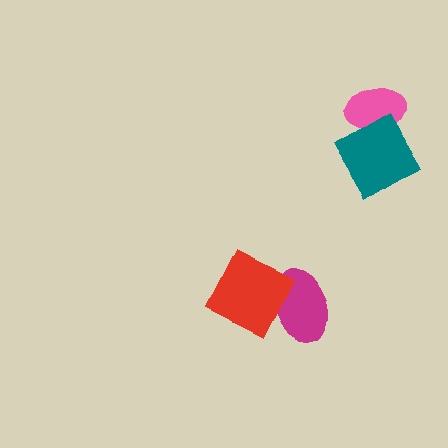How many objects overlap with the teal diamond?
1 object overlaps with the teal diamond.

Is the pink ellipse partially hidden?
Yes, it is partially covered by another shape.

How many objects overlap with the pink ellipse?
1 object overlaps with the pink ellipse.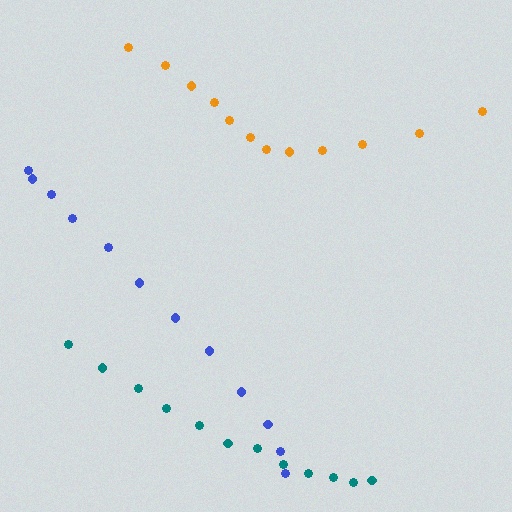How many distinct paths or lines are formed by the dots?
There are 3 distinct paths.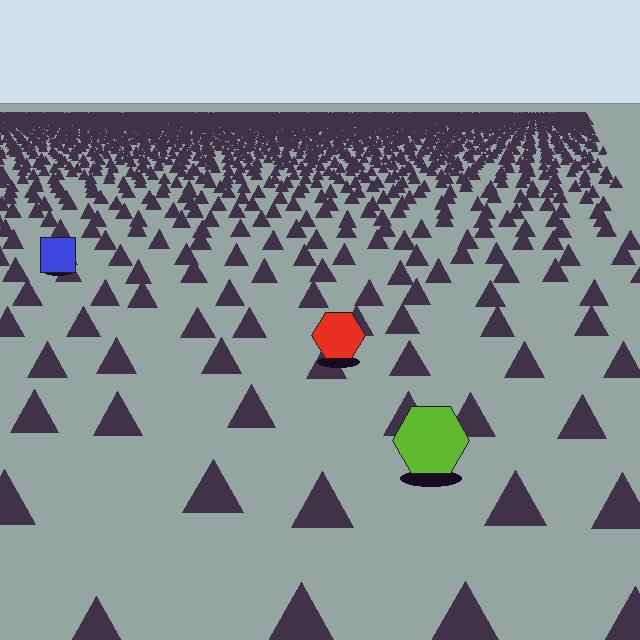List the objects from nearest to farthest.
From nearest to farthest: the lime hexagon, the red hexagon, the blue square.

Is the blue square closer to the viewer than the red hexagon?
No. The red hexagon is closer — you can tell from the texture gradient: the ground texture is coarser near it.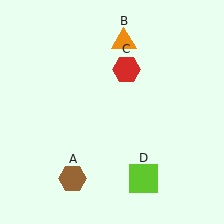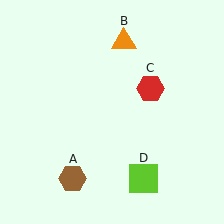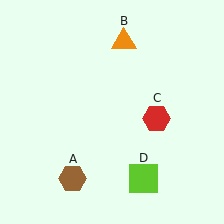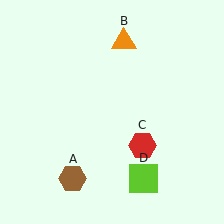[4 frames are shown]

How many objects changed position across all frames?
1 object changed position: red hexagon (object C).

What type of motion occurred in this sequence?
The red hexagon (object C) rotated clockwise around the center of the scene.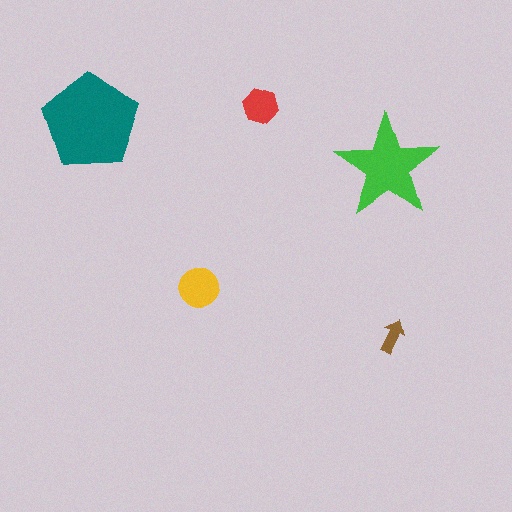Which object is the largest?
The teal pentagon.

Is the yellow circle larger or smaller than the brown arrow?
Larger.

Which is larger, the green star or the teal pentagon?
The teal pentagon.